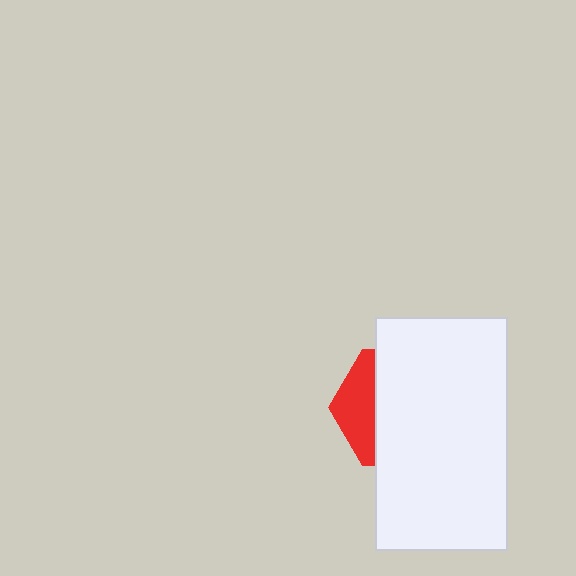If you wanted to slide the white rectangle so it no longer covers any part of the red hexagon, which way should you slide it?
Slide it right — that is the most direct way to separate the two shapes.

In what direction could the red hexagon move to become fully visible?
The red hexagon could move left. That would shift it out from behind the white rectangle entirely.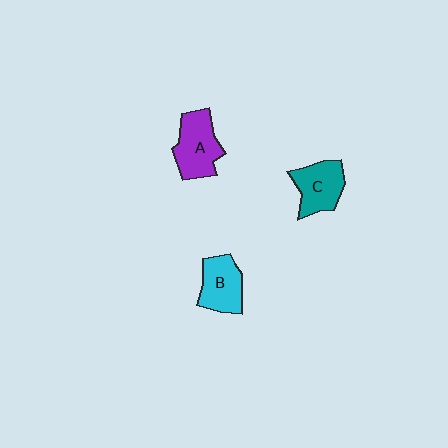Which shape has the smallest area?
Shape B (cyan).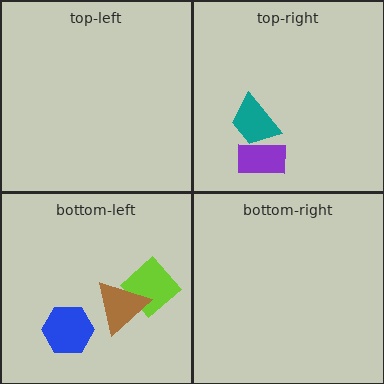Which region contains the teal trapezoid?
The top-right region.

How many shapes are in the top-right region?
2.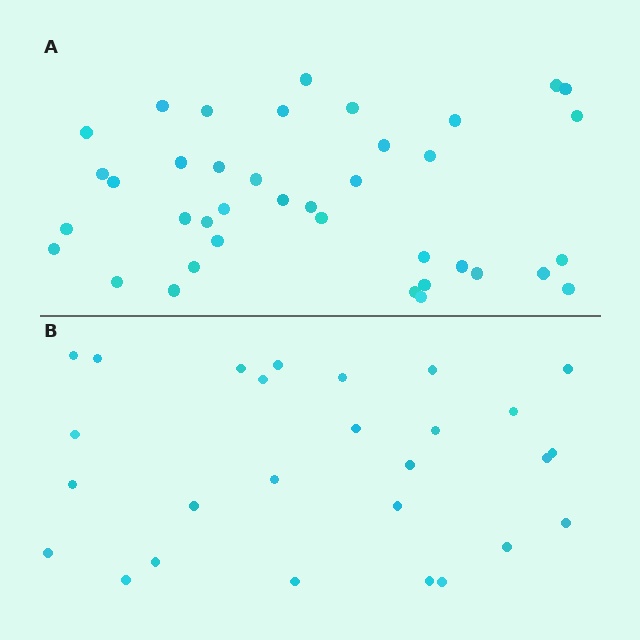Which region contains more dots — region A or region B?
Region A (the top region) has more dots.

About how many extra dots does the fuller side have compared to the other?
Region A has roughly 12 or so more dots than region B.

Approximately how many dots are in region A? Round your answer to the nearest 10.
About 40 dots. (The exact count is 39, which rounds to 40.)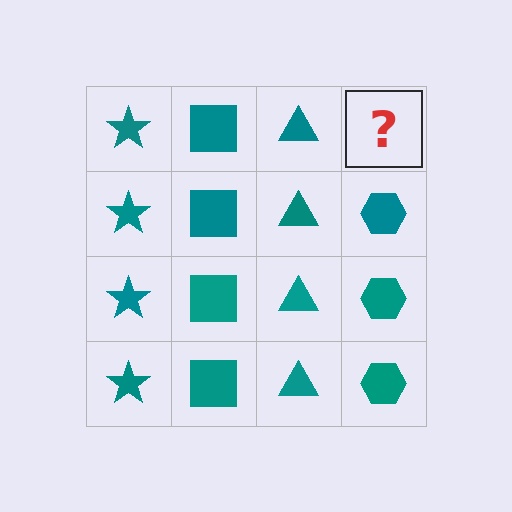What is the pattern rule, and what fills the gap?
The rule is that each column has a consistent shape. The gap should be filled with a teal hexagon.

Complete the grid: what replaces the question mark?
The question mark should be replaced with a teal hexagon.